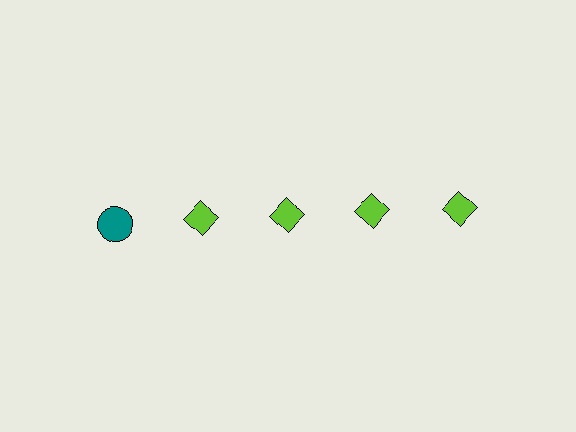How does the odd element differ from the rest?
It differs in both color (teal instead of lime) and shape (circle instead of diamond).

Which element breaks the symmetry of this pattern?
The teal circle in the top row, leftmost column breaks the symmetry. All other shapes are lime diamonds.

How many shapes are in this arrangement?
There are 5 shapes arranged in a grid pattern.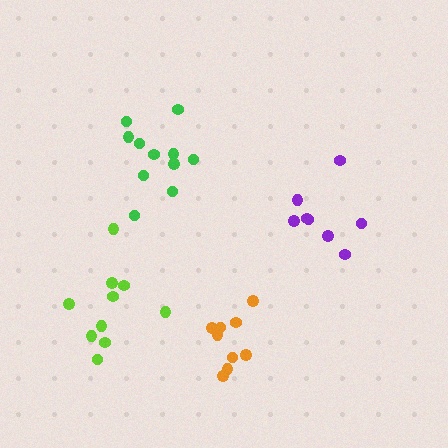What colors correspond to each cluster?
The clusters are colored: green, purple, lime, orange.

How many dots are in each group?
Group 1: 11 dots, Group 2: 8 dots, Group 3: 10 dots, Group 4: 9 dots (38 total).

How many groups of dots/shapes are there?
There are 4 groups.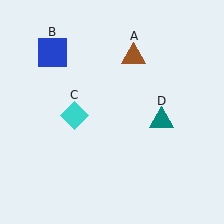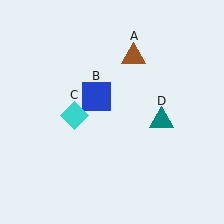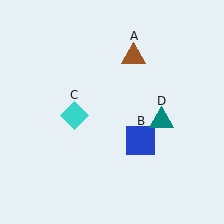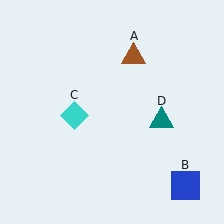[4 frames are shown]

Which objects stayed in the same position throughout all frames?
Brown triangle (object A) and cyan diamond (object C) and teal triangle (object D) remained stationary.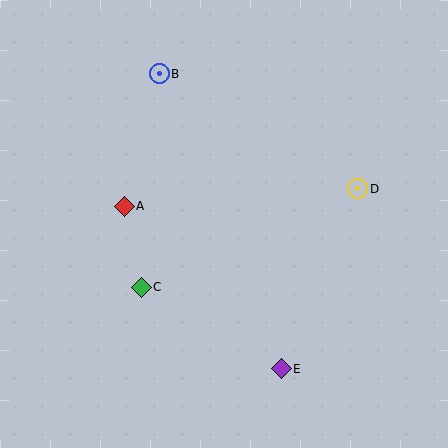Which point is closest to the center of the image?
Point A at (124, 206) is closest to the center.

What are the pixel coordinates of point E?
Point E is at (281, 369).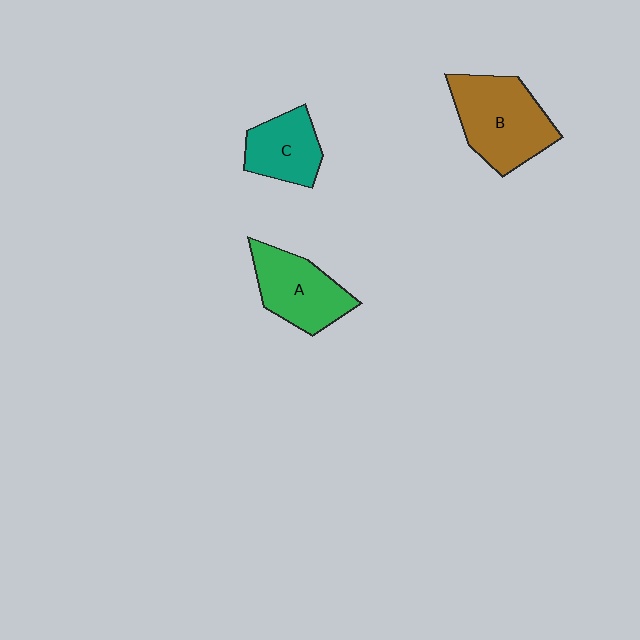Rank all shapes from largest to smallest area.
From largest to smallest: B (brown), A (green), C (teal).